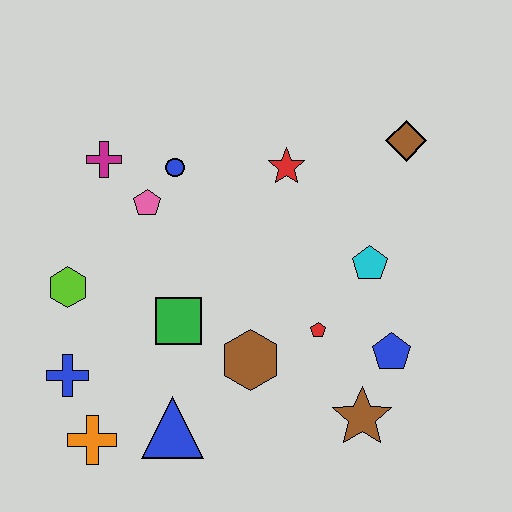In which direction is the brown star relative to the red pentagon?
The brown star is below the red pentagon.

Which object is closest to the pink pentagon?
The blue circle is closest to the pink pentagon.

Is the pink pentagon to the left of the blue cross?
No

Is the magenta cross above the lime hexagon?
Yes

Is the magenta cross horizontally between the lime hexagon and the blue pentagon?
Yes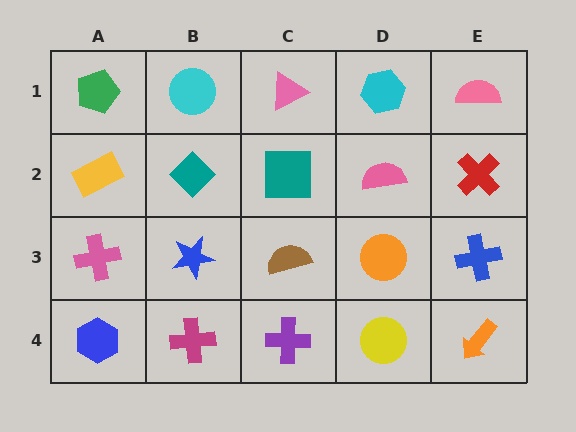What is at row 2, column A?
A yellow rectangle.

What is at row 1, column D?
A cyan hexagon.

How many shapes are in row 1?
5 shapes.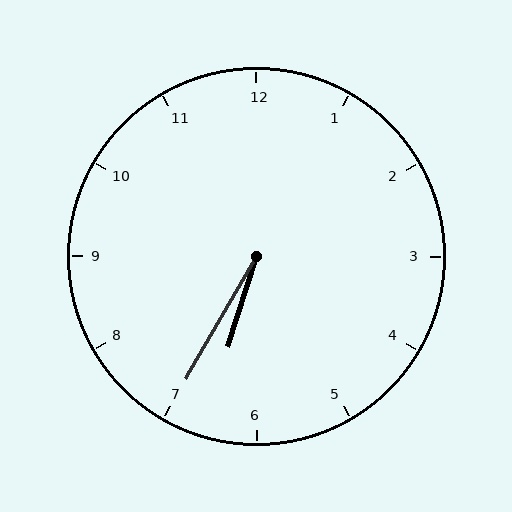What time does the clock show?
6:35.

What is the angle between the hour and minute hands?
Approximately 12 degrees.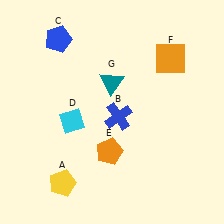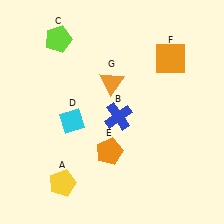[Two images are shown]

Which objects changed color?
C changed from blue to lime. G changed from teal to orange.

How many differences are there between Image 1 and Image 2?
There are 2 differences between the two images.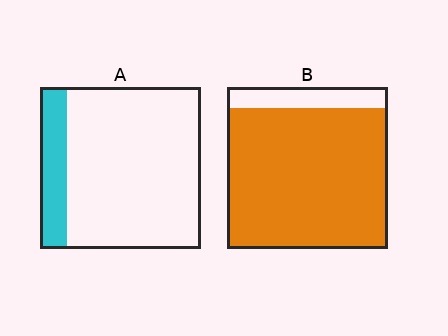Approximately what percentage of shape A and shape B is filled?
A is approximately 15% and B is approximately 85%.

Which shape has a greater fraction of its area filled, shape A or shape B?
Shape B.